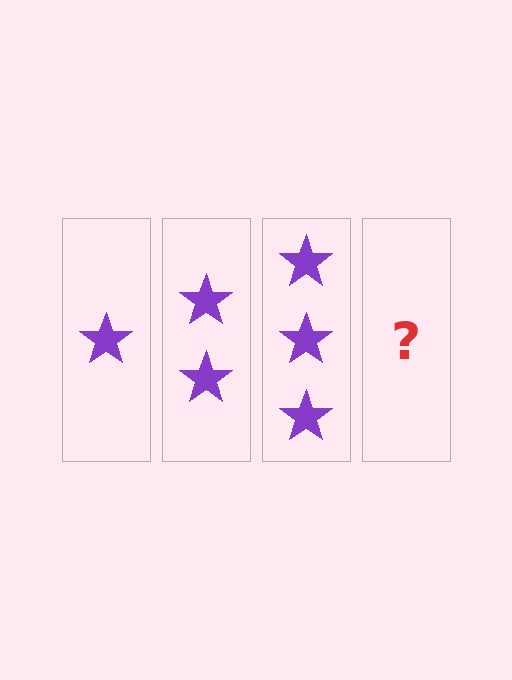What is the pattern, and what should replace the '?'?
The pattern is that each step adds one more star. The '?' should be 4 stars.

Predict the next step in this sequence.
The next step is 4 stars.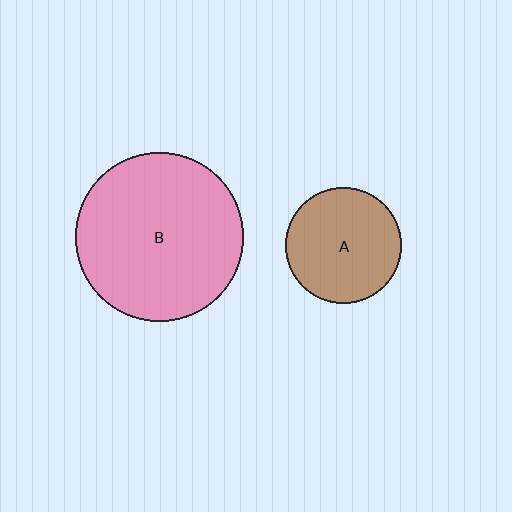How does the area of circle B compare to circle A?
Approximately 2.1 times.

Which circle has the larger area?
Circle B (pink).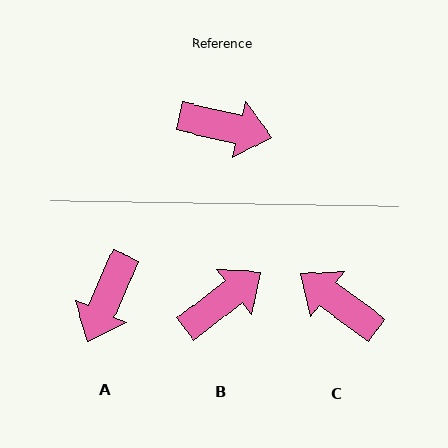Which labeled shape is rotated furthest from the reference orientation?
C, about 156 degrees away.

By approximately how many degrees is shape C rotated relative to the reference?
Approximately 156 degrees counter-clockwise.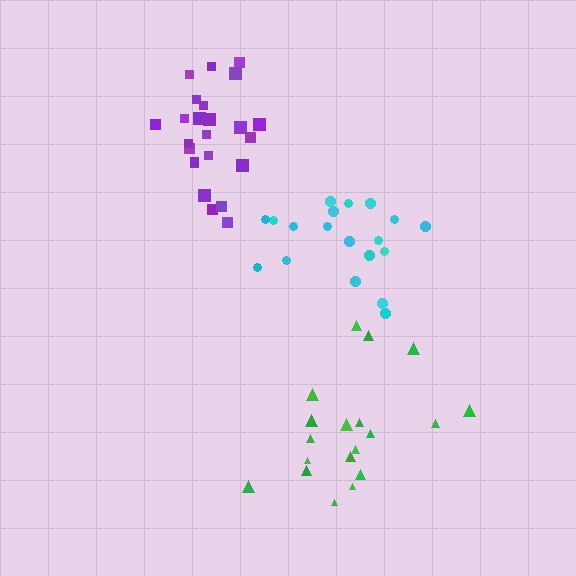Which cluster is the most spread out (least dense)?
Green.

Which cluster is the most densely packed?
Purple.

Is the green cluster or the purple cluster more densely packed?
Purple.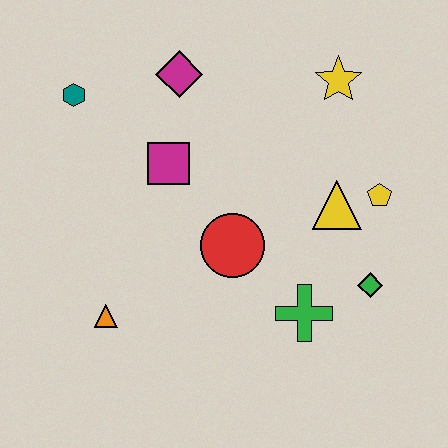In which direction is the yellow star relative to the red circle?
The yellow star is above the red circle.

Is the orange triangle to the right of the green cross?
No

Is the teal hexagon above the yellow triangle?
Yes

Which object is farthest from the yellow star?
The orange triangle is farthest from the yellow star.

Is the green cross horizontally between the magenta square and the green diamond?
Yes